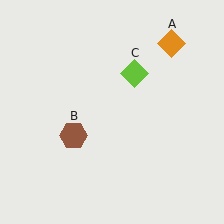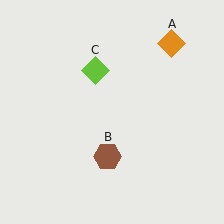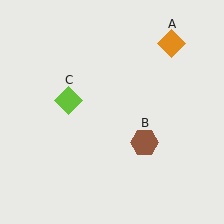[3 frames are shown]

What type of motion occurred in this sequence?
The brown hexagon (object B), lime diamond (object C) rotated counterclockwise around the center of the scene.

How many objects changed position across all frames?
2 objects changed position: brown hexagon (object B), lime diamond (object C).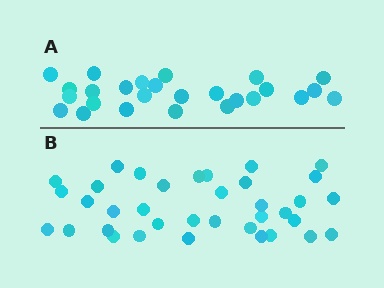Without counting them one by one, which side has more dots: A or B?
Region B (the bottom region) has more dots.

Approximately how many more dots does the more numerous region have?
Region B has roughly 10 or so more dots than region A.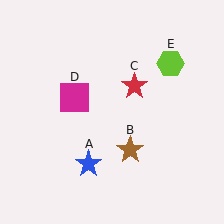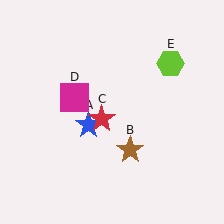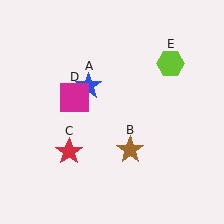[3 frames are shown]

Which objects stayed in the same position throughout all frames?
Brown star (object B) and magenta square (object D) and lime hexagon (object E) remained stationary.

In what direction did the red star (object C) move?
The red star (object C) moved down and to the left.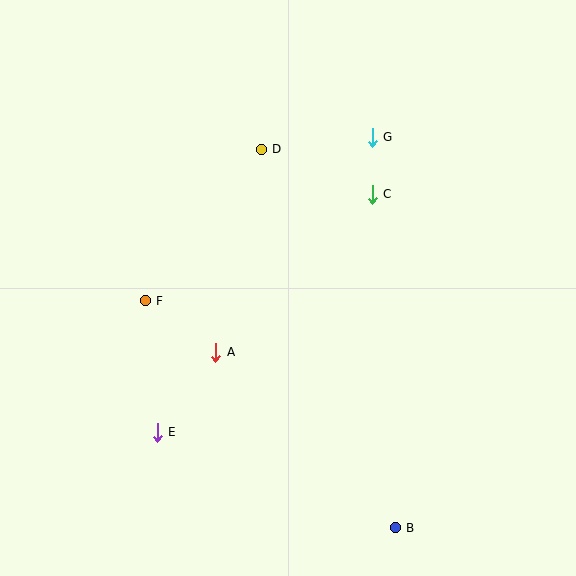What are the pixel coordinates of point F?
Point F is at (145, 301).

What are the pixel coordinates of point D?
Point D is at (261, 149).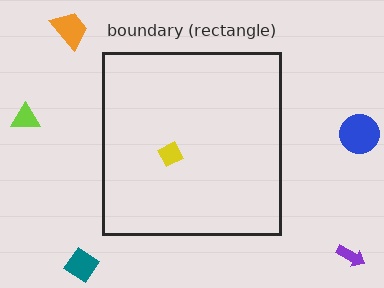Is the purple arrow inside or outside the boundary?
Outside.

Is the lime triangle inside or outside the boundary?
Outside.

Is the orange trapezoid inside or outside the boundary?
Outside.